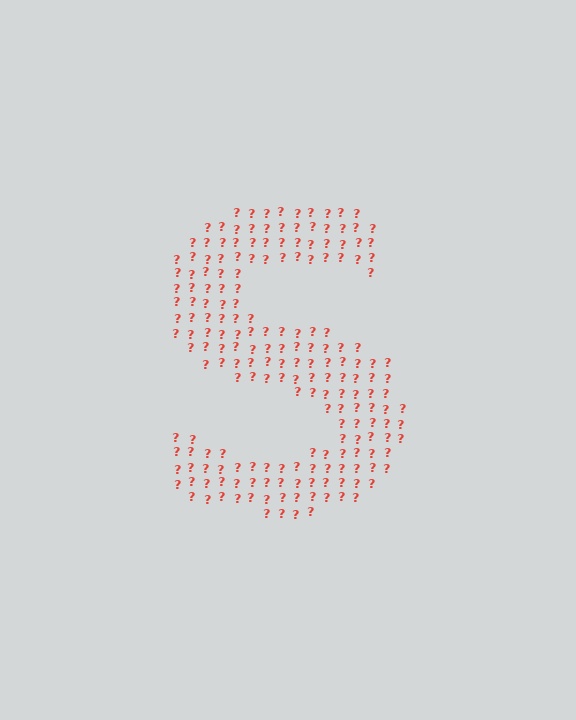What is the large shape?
The large shape is the letter S.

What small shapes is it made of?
It is made of small question marks.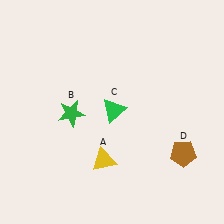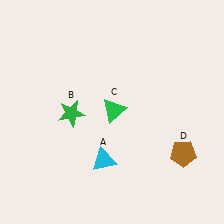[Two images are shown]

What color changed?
The triangle (A) changed from yellow in Image 1 to cyan in Image 2.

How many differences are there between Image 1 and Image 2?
There is 1 difference between the two images.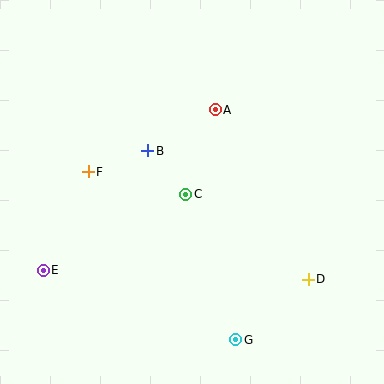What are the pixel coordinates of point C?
Point C is at (186, 194).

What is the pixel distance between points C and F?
The distance between C and F is 100 pixels.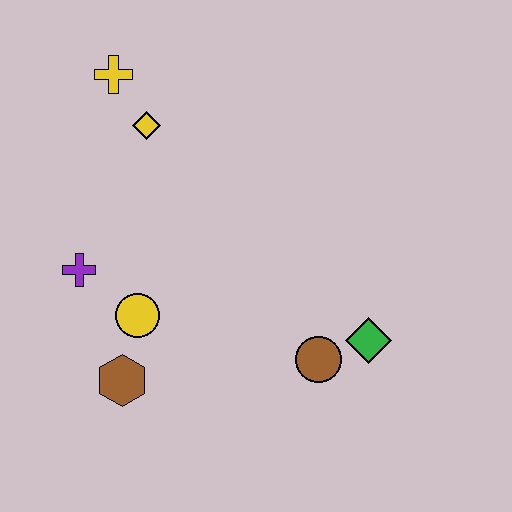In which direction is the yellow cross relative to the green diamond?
The yellow cross is above the green diamond.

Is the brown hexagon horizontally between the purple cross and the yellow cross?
No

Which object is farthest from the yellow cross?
The green diamond is farthest from the yellow cross.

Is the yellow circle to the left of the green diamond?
Yes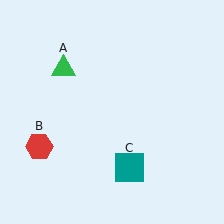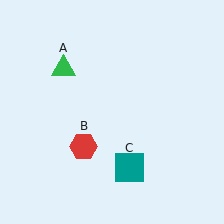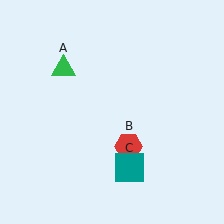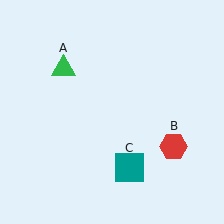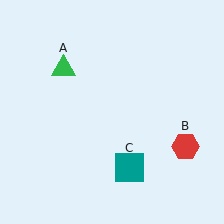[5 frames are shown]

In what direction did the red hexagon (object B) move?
The red hexagon (object B) moved right.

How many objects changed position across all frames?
1 object changed position: red hexagon (object B).